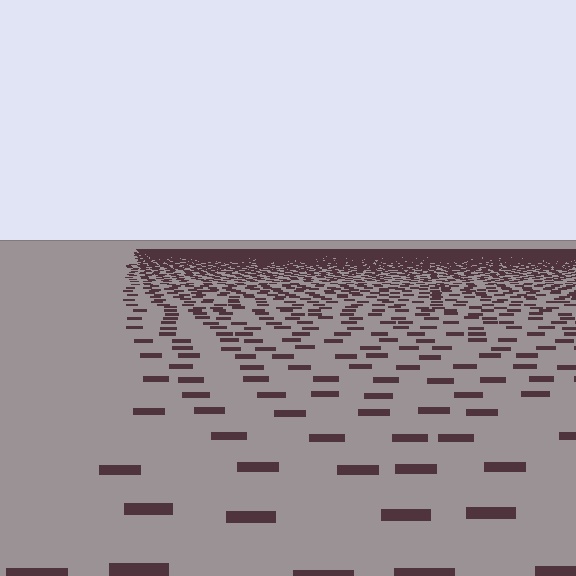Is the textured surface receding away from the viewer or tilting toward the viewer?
The surface is receding away from the viewer. Texture elements get smaller and denser toward the top.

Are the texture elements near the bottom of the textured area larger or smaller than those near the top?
Larger. Near the bottom, elements are closer to the viewer and appear at a bigger on-screen size.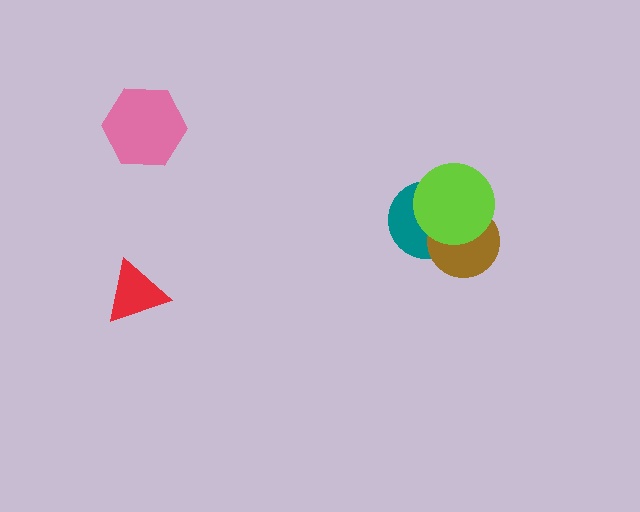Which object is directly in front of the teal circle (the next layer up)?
The brown circle is directly in front of the teal circle.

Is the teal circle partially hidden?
Yes, it is partially covered by another shape.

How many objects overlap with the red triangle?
0 objects overlap with the red triangle.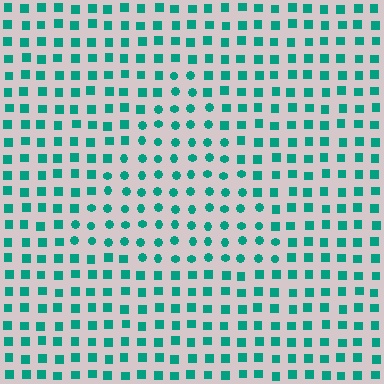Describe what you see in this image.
The image is filled with small teal elements arranged in a uniform grid. A triangle-shaped region contains circles, while the surrounding area contains squares. The boundary is defined purely by the change in element shape.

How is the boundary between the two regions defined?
The boundary is defined by a change in element shape: circles inside vs. squares outside. All elements share the same color and spacing.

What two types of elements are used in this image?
The image uses circles inside the triangle region and squares outside it.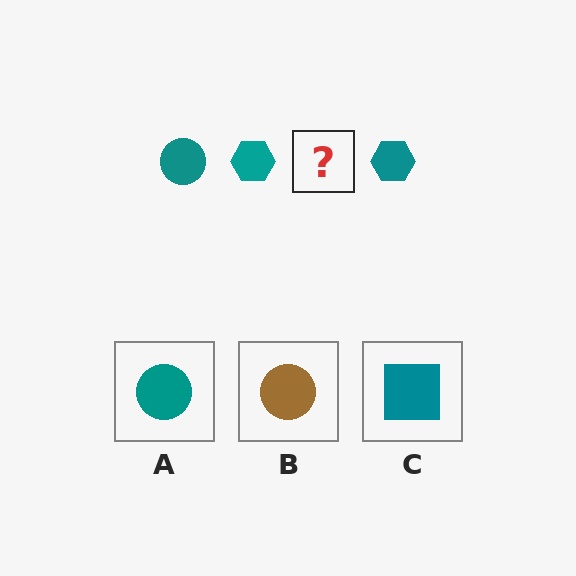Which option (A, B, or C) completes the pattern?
A.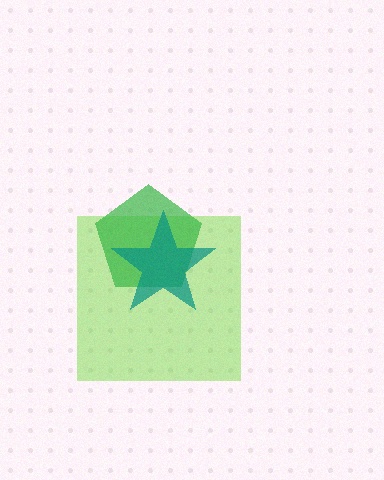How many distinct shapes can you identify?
There are 3 distinct shapes: a lime square, a green pentagon, a teal star.